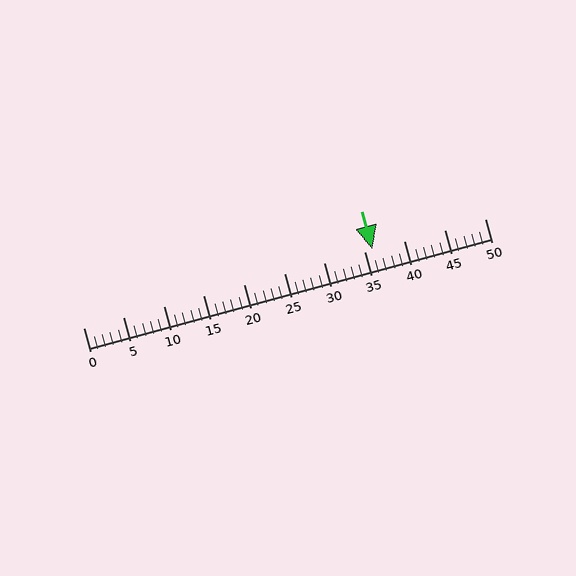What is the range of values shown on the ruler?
The ruler shows values from 0 to 50.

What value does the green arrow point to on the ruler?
The green arrow points to approximately 36.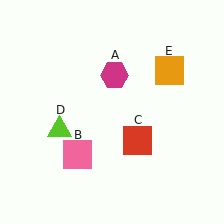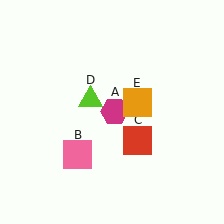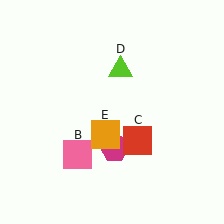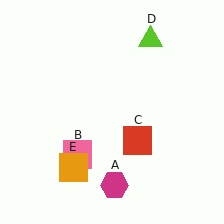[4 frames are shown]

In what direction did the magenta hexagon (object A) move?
The magenta hexagon (object A) moved down.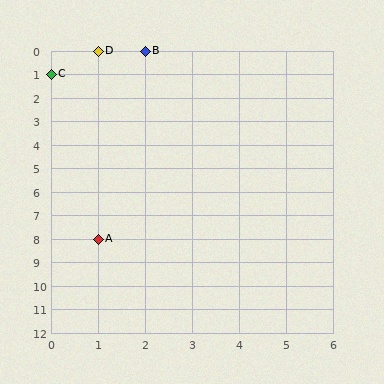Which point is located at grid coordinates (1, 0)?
Point D is at (1, 0).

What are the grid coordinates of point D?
Point D is at grid coordinates (1, 0).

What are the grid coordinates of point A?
Point A is at grid coordinates (1, 8).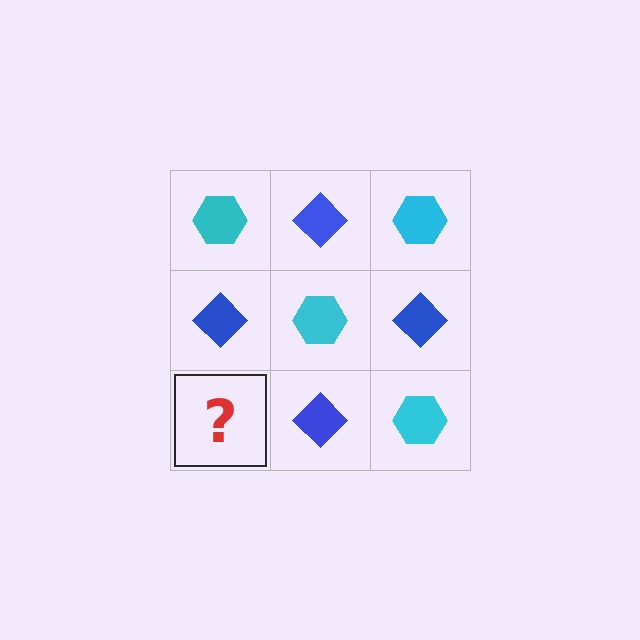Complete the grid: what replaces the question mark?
The question mark should be replaced with a cyan hexagon.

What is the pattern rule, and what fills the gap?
The rule is that it alternates cyan hexagon and blue diamond in a checkerboard pattern. The gap should be filled with a cyan hexagon.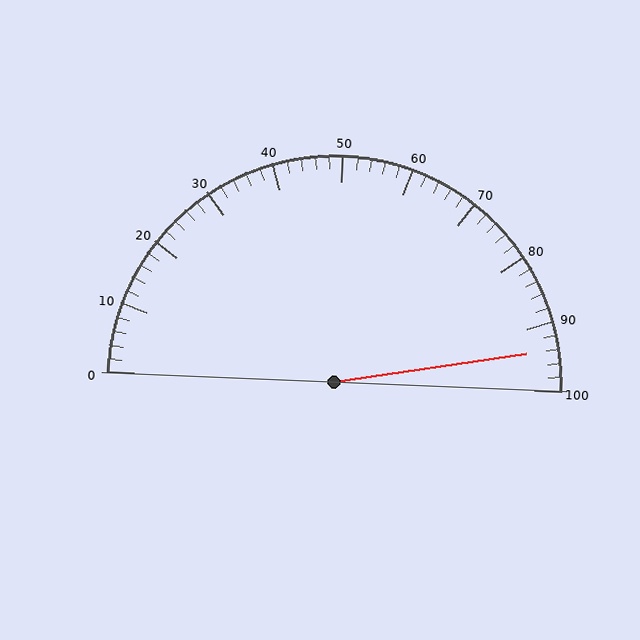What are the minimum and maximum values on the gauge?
The gauge ranges from 0 to 100.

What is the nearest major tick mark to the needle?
The nearest major tick mark is 90.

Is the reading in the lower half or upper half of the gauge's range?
The reading is in the upper half of the range (0 to 100).